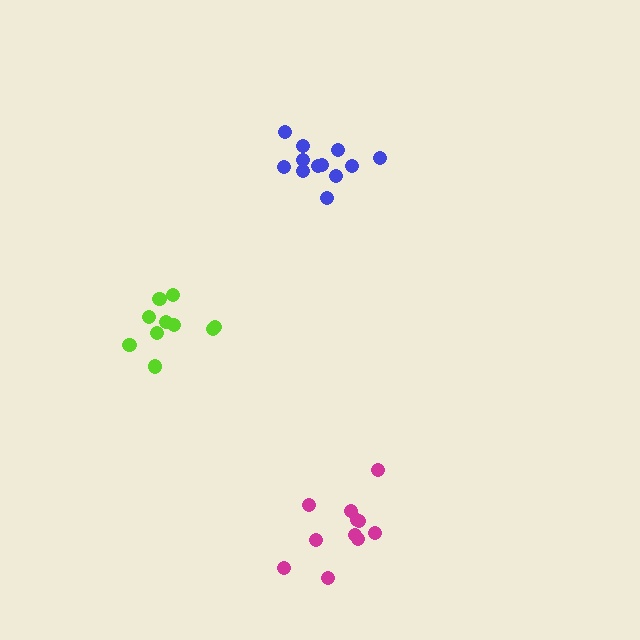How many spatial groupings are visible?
There are 3 spatial groupings.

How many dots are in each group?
Group 1: 11 dots, Group 2: 12 dots, Group 3: 10 dots (33 total).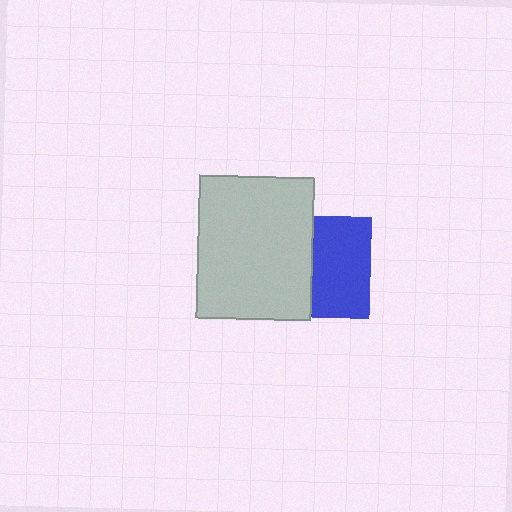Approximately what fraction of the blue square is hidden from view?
Roughly 44% of the blue square is hidden behind the light gray rectangle.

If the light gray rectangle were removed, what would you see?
You would see the complete blue square.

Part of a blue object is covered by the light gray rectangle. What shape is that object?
It is a square.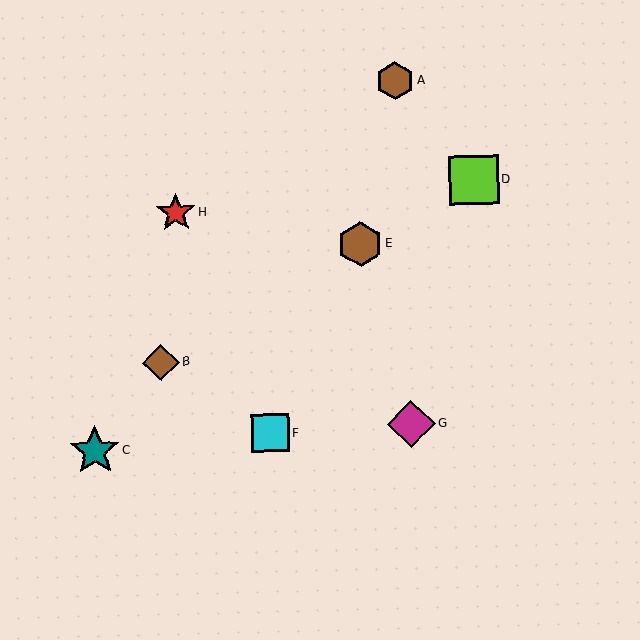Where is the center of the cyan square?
The center of the cyan square is at (270, 433).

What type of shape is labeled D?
Shape D is a lime square.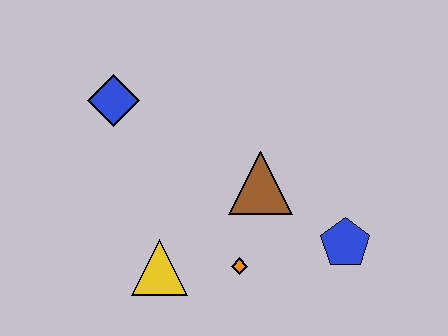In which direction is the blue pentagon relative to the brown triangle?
The blue pentagon is to the right of the brown triangle.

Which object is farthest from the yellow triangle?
The blue pentagon is farthest from the yellow triangle.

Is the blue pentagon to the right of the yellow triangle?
Yes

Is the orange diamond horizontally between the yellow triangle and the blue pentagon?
Yes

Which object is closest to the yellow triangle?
The orange diamond is closest to the yellow triangle.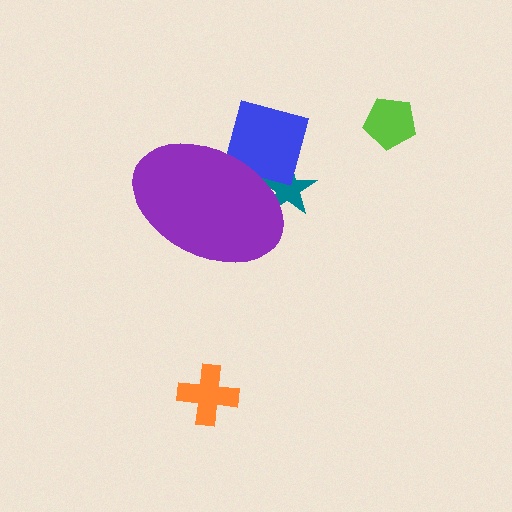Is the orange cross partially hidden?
No, the orange cross is fully visible.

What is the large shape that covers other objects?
A purple ellipse.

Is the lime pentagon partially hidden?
No, the lime pentagon is fully visible.